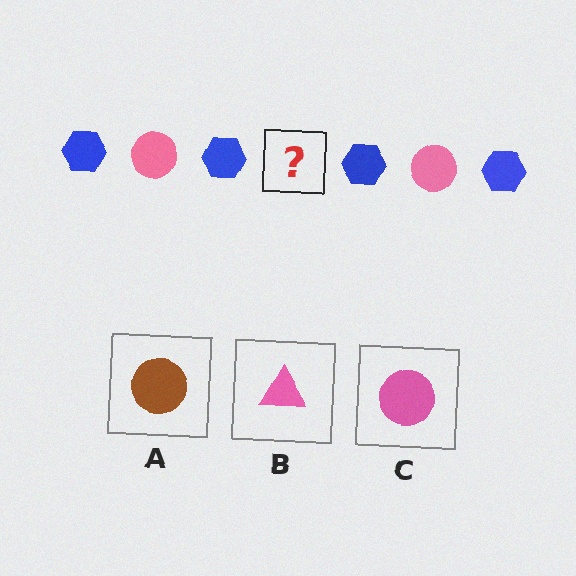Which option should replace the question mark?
Option C.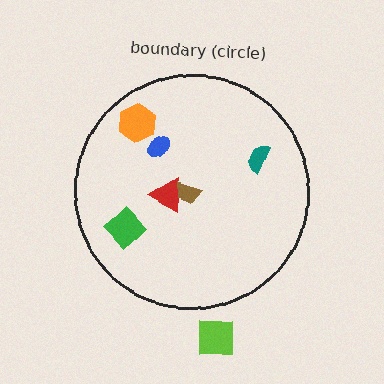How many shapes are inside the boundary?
6 inside, 1 outside.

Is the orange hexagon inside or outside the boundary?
Inside.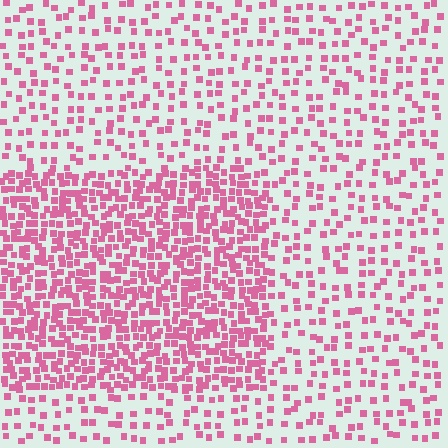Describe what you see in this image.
The image contains small pink elements arranged at two different densities. A rectangle-shaped region is visible where the elements are more densely packed than the surrounding area.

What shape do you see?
I see a rectangle.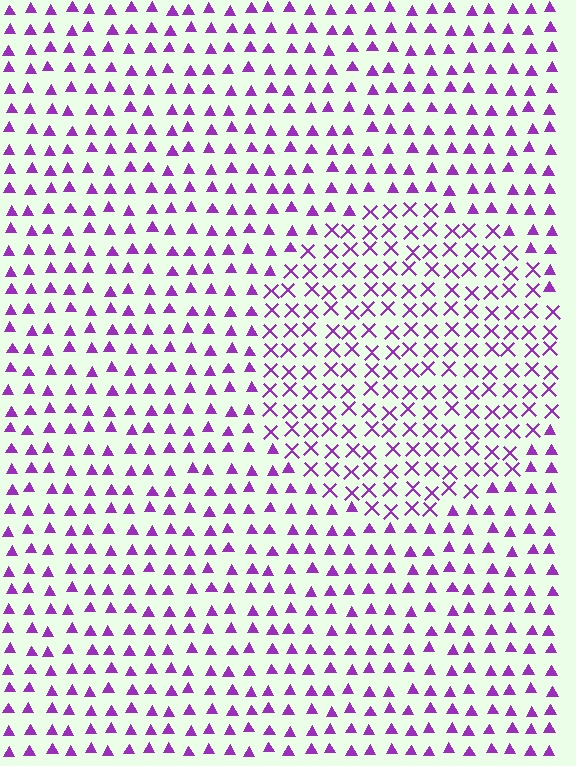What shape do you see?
I see a circle.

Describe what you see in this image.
The image is filled with small purple elements arranged in a uniform grid. A circle-shaped region contains X marks, while the surrounding area contains triangles. The boundary is defined purely by the change in element shape.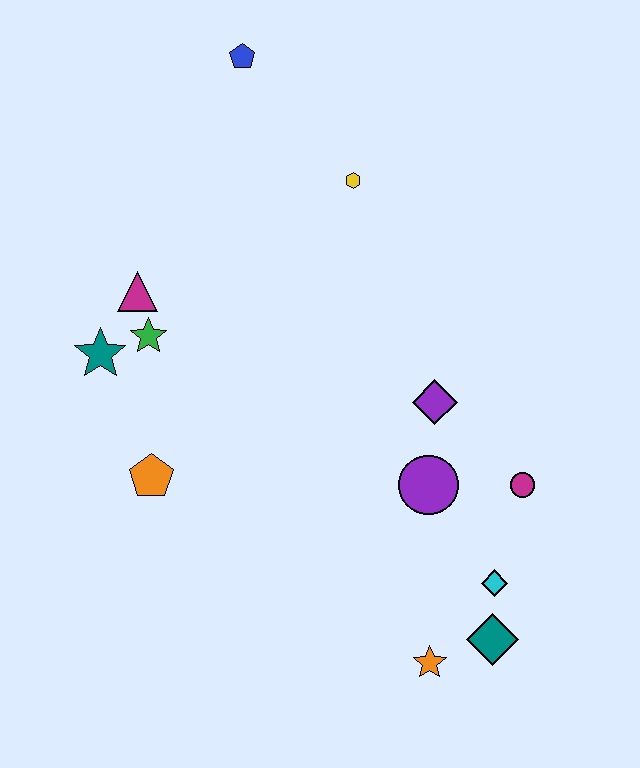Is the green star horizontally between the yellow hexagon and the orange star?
No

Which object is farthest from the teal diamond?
The blue pentagon is farthest from the teal diamond.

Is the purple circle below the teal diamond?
No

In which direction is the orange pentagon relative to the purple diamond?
The orange pentagon is to the left of the purple diamond.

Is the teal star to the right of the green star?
No